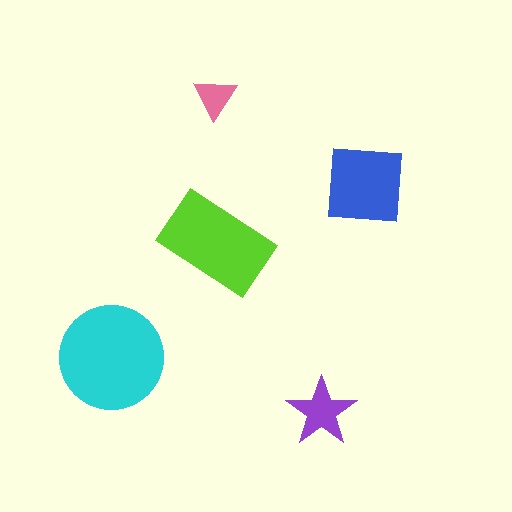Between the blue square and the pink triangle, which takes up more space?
The blue square.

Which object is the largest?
The cyan circle.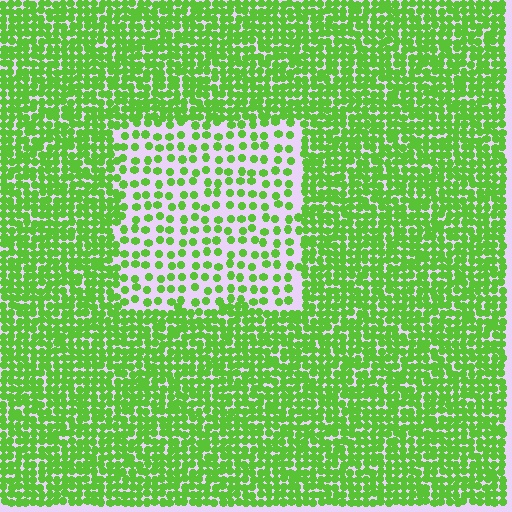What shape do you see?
I see a rectangle.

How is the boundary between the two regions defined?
The boundary is defined by a change in element density (approximately 2.4x ratio). All elements are the same color, size, and shape.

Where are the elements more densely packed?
The elements are more densely packed outside the rectangle boundary.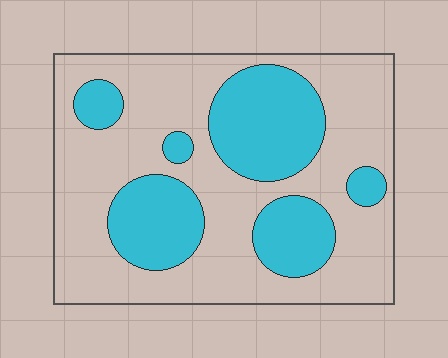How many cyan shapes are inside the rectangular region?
6.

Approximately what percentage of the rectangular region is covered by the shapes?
Approximately 35%.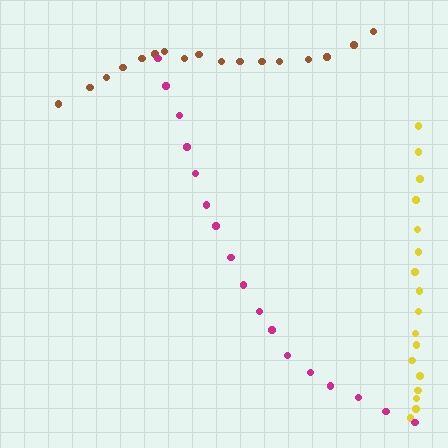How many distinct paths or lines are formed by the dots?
There are 3 distinct paths.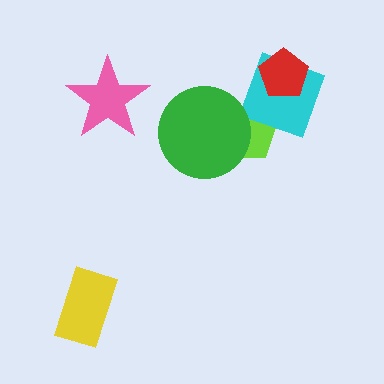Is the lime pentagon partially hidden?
Yes, it is partially covered by another shape.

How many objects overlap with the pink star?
0 objects overlap with the pink star.